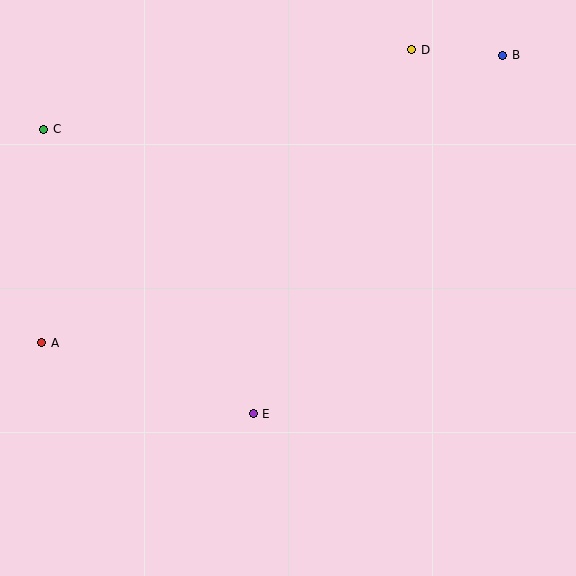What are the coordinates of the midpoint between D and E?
The midpoint between D and E is at (333, 232).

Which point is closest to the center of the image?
Point E at (253, 414) is closest to the center.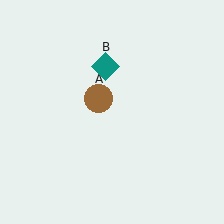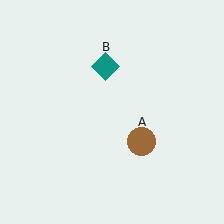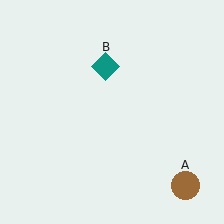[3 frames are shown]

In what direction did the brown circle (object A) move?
The brown circle (object A) moved down and to the right.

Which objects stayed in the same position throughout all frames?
Teal diamond (object B) remained stationary.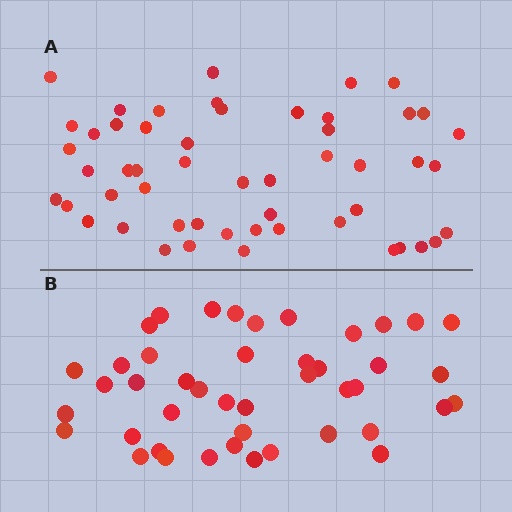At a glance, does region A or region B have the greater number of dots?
Region A (the top region) has more dots.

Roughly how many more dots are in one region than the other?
Region A has roughly 8 or so more dots than region B.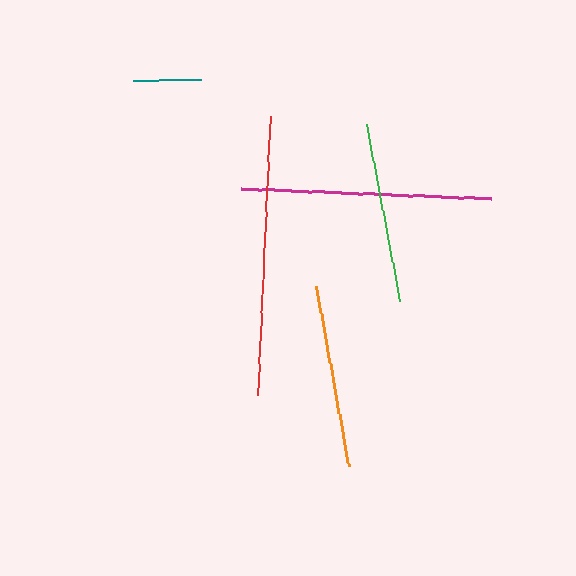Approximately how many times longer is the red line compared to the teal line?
The red line is approximately 4.1 times the length of the teal line.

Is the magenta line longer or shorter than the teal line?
The magenta line is longer than the teal line.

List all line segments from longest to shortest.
From longest to shortest: red, magenta, orange, green, teal.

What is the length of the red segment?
The red segment is approximately 278 pixels long.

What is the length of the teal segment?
The teal segment is approximately 68 pixels long.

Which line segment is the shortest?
The teal line is the shortest at approximately 68 pixels.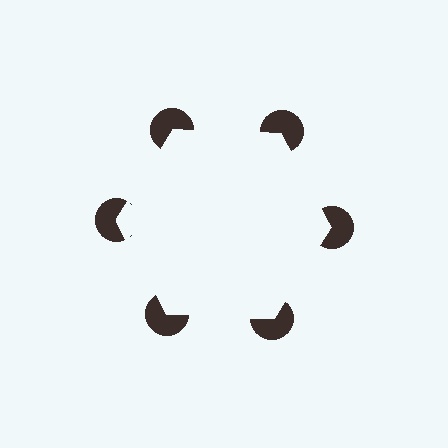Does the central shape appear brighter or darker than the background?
It typically appears slightly brighter than the background, even though no actual brightness change is drawn.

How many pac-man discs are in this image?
There are 6 — one at each vertex of the illusory hexagon.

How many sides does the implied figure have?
6 sides.